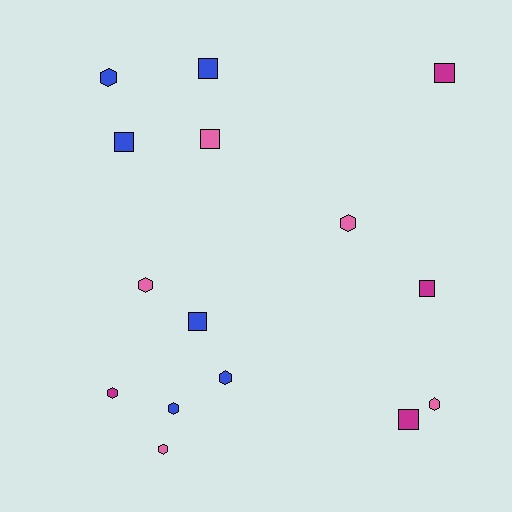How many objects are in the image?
There are 15 objects.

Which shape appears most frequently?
Hexagon, with 8 objects.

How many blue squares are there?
There are 3 blue squares.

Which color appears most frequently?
Blue, with 6 objects.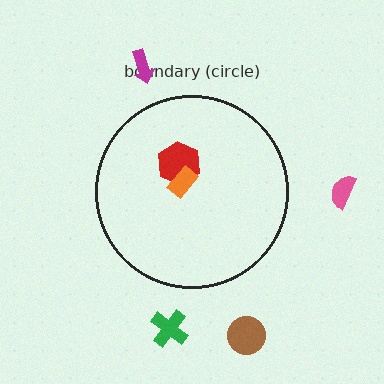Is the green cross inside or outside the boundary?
Outside.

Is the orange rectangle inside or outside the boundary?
Inside.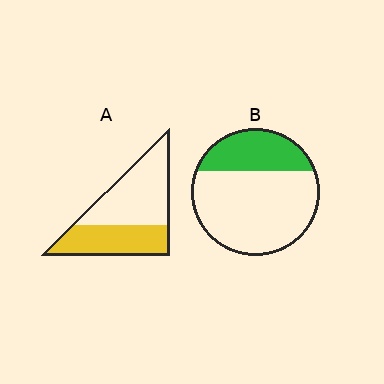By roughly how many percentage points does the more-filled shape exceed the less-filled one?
By roughly 15 percentage points (A over B).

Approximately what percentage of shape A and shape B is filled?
A is approximately 40% and B is approximately 30%.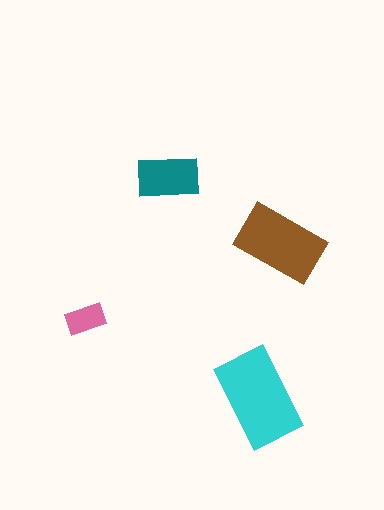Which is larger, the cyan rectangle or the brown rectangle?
The cyan one.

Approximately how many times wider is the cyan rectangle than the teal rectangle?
About 1.5 times wider.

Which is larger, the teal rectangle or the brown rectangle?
The brown one.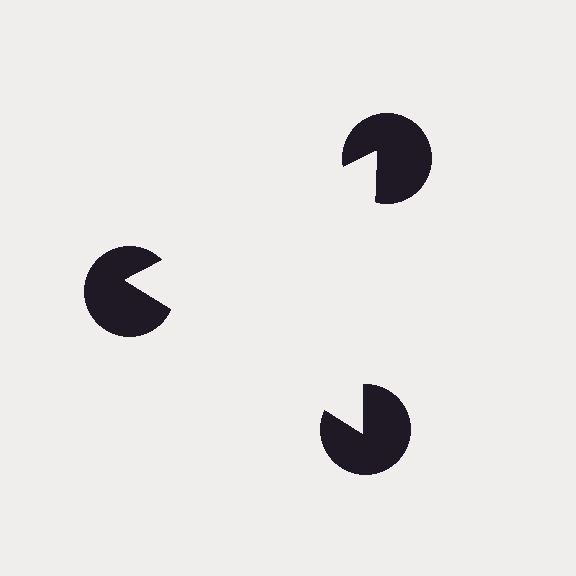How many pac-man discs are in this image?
There are 3 — one at each vertex of the illusory triangle.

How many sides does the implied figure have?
3 sides.